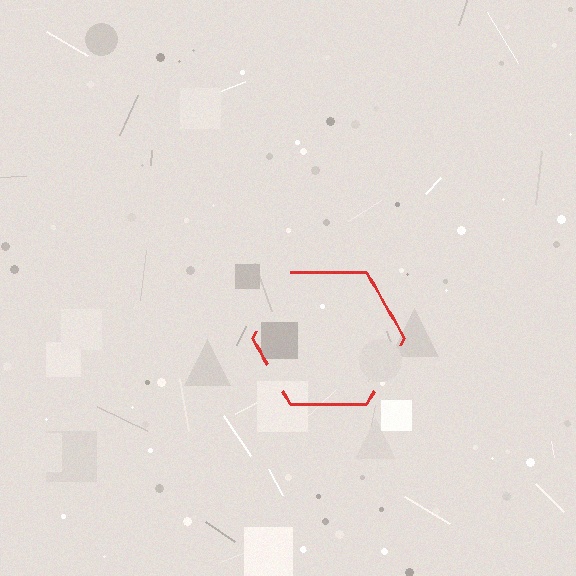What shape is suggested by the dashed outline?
The dashed outline suggests a hexagon.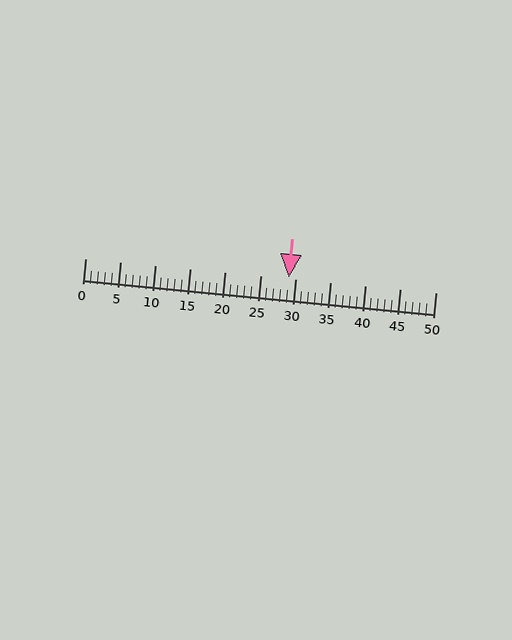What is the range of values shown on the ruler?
The ruler shows values from 0 to 50.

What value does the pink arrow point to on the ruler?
The pink arrow points to approximately 29.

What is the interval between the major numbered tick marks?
The major tick marks are spaced 5 units apart.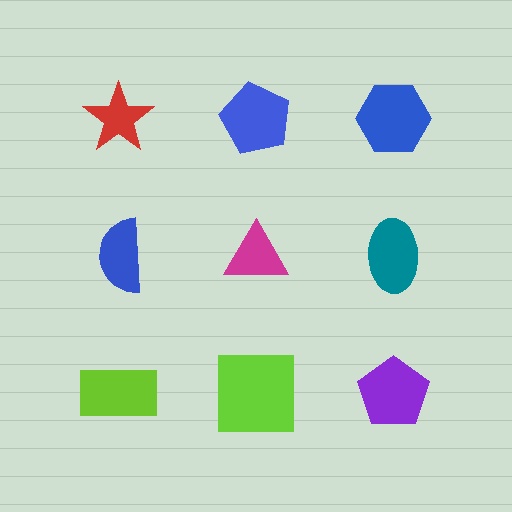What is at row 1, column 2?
A blue pentagon.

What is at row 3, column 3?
A purple pentagon.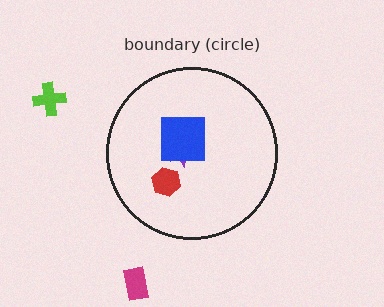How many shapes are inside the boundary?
3 inside, 2 outside.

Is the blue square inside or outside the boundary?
Inside.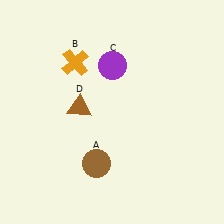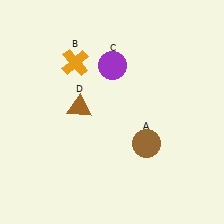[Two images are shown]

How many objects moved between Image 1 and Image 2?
1 object moved between the two images.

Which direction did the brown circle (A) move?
The brown circle (A) moved right.